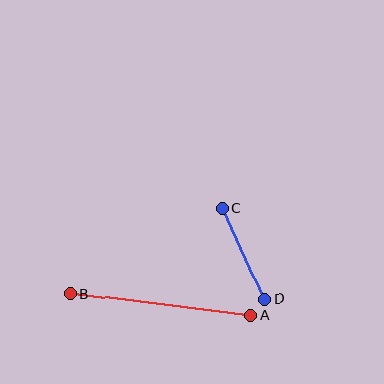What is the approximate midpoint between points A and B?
The midpoint is at approximately (160, 304) pixels.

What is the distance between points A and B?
The distance is approximately 182 pixels.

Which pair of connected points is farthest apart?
Points A and B are farthest apart.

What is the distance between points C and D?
The distance is approximately 100 pixels.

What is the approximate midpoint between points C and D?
The midpoint is at approximately (243, 254) pixels.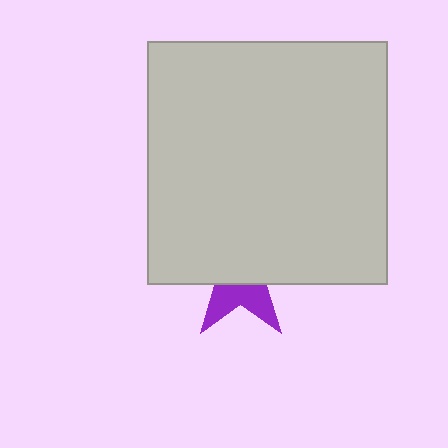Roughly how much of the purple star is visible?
A small part of it is visible (roughly 37%).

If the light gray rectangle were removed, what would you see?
You would see the complete purple star.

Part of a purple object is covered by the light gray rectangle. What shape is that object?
It is a star.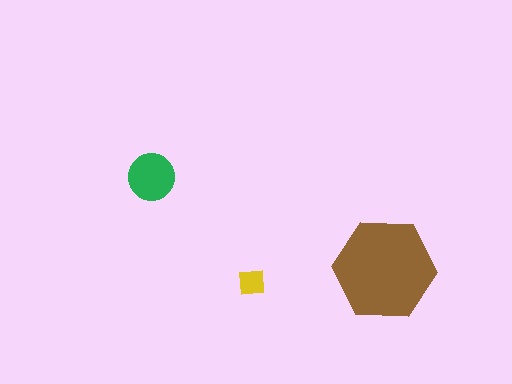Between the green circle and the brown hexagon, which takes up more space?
The brown hexagon.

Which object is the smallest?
The yellow square.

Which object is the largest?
The brown hexagon.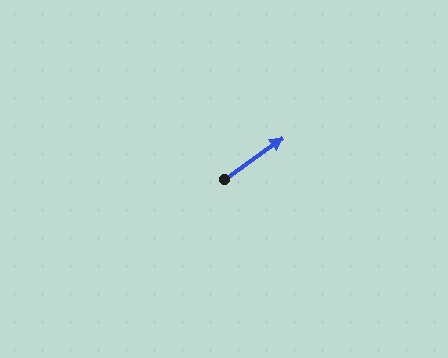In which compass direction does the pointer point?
Northeast.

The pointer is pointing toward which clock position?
Roughly 2 o'clock.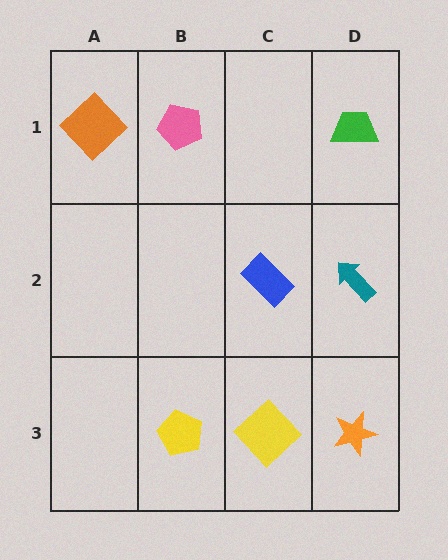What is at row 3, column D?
An orange star.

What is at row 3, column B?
A yellow pentagon.